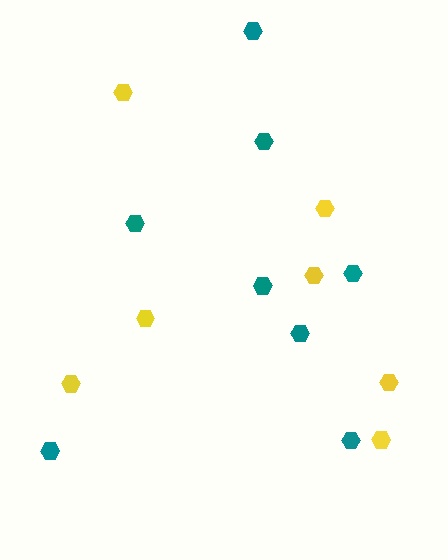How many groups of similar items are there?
There are 2 groups: one group of teal hexagons (8) and one group of yellow hexagons (7).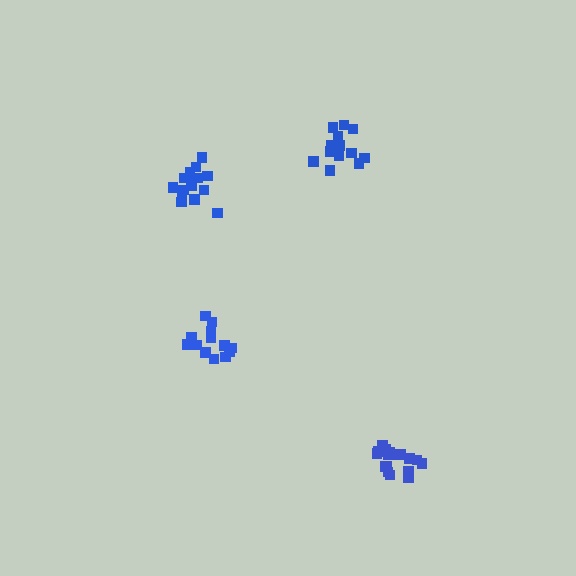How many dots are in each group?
Group 1: 15 dots, Group 2: 13 dots, Group 3: 14 dots, Group 4: 17 dots (59 total).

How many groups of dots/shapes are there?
There are 4 groups.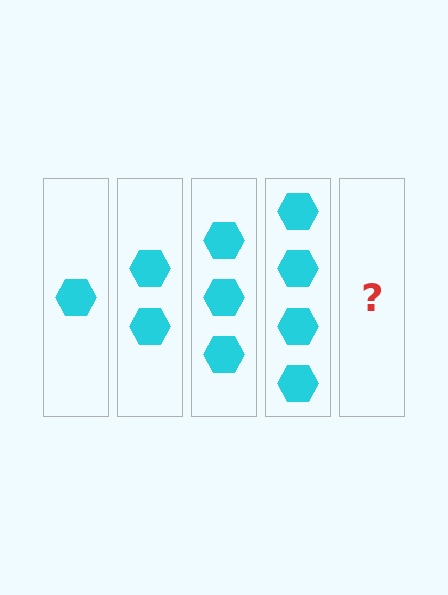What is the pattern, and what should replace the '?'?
The pattern is that each step adds one more hexagon. The '?' should be 5 hexagons.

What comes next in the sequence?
The next element should be 5 hexagons.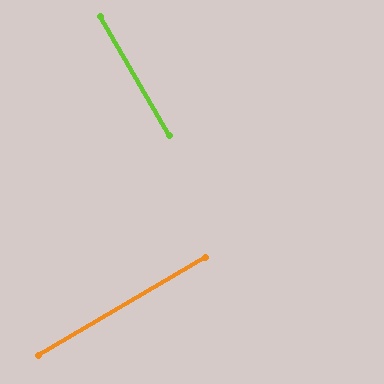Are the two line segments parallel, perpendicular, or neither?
Perpendicular — they meet at approximately 89°.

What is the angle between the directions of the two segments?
Approximately 89 degrees.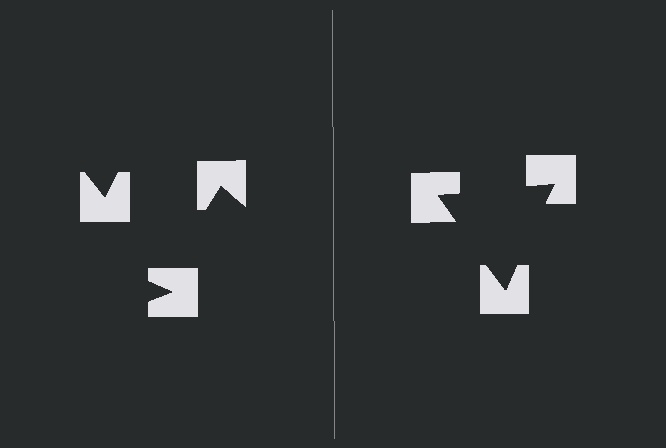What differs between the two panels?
The notched squares are positioned identically on both sides; only the wedge orientations differ. On the right they align to a triangle; on the left they are misaligned.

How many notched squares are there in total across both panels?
6 — 3 on each side.